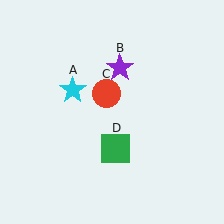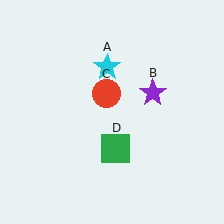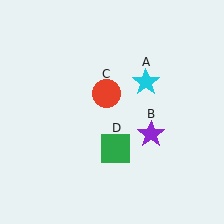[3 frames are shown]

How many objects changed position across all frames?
2 objects changed position: cyan star (object A), purple star (object B).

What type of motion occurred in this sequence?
The cyan star (object A), purple star (object B) rotated clockwise around the center of the scene.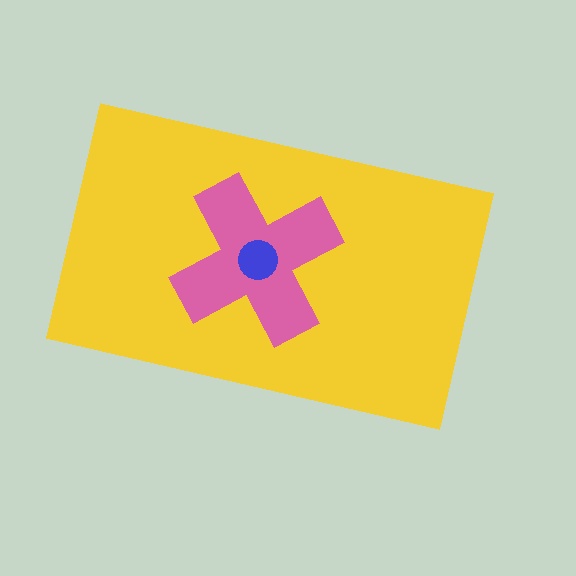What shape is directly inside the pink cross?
The blue circle.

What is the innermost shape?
The blue circle.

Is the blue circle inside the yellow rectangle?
Yes.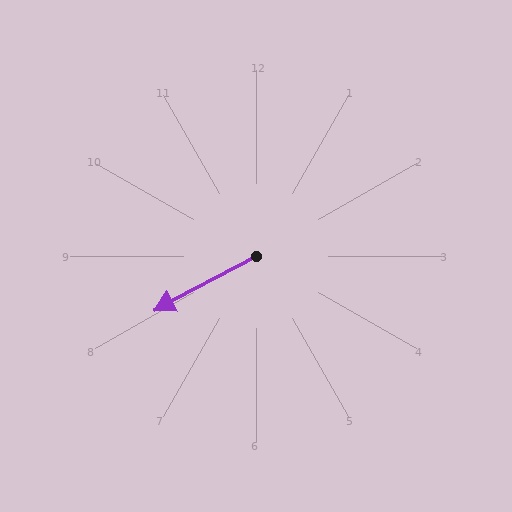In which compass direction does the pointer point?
Southwest.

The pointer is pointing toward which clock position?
Roughly 8 o'clock.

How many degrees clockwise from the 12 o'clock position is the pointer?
Approximately 242 degrees.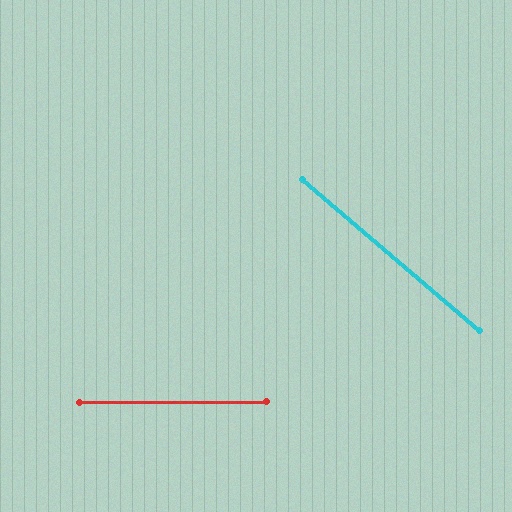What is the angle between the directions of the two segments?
Approximately 41 degrees.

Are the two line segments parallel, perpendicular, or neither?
Neither parallel nor perpendicular — they differ by about 41°.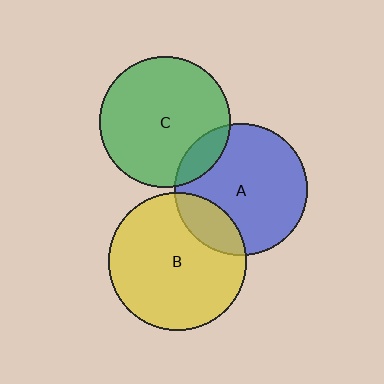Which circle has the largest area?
Circle B (yellow).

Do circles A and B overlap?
Yes.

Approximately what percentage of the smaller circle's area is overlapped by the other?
Approximately 20%.